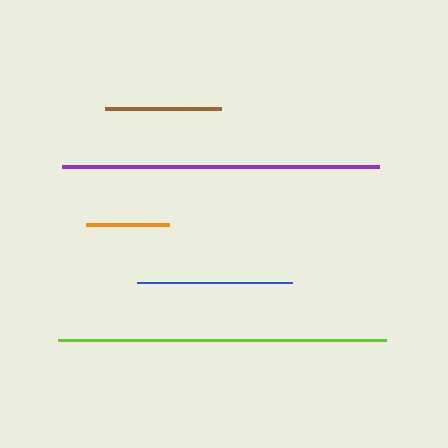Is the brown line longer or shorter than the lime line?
The lime line is longer than the brown line.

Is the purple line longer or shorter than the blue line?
The purple line is longer than the blue line.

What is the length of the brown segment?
The brown segment is approximately 116 pixels long.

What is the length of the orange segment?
The orange segment is approximately 83 pixels long.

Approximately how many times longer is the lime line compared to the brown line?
The lime line is approximately 2.8 times the length of the brown line.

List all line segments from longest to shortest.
From longest to shortest: lime, purple, blue, brown, orange.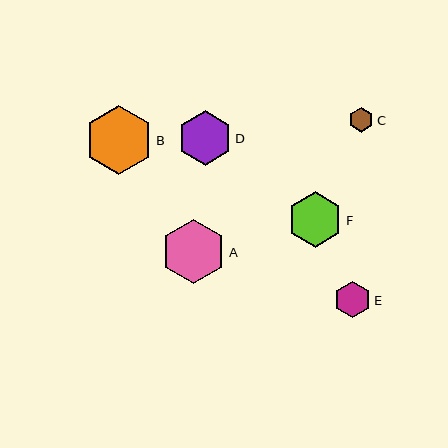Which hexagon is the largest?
Hexagon B is the largest with a size of approximately 68 pixels.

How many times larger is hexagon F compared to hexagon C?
Hexagon F is approximately 2.2 times the size of hexagon C.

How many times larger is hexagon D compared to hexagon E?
Hexagon D is approximately 1.5 times the size of hexagon E.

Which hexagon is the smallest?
Hexagon C is the smallest with a size of approximately 25 pixels.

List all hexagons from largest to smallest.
From largest to smallest: B, A, F, D, E, C.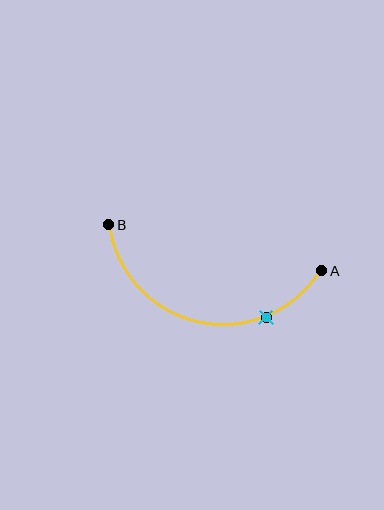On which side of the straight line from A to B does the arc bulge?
The arc bulges below the straight line connecting A and B.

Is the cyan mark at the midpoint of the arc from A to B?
No. The cyan mark lies on the arc but is closer to endpoint A. The arc midpoint would be at the point on the curve equidistant along the arc from both A and B.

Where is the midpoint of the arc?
The arc midpoint is the point on the curve farthest from the straight line joining A and B. It sits below that line.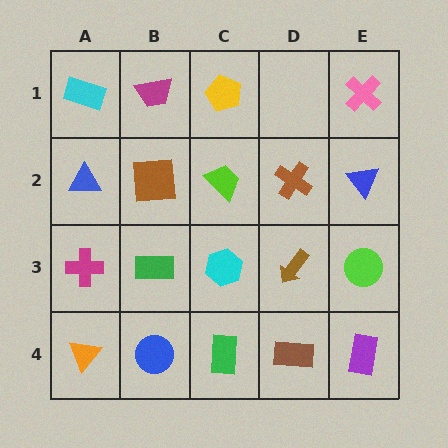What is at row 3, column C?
A cyan hexagon.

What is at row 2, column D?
A brown cross.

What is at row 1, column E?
A pink cross.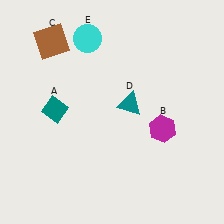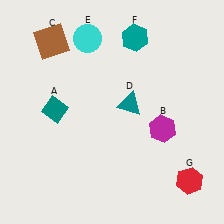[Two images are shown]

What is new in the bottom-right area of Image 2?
A red hexagon (G) was added in the bottom-right area of Image 2.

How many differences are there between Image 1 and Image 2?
There are 2 differences between the two images.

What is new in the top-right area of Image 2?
A teal hexagon (F) was added in the top-right area of Image 2.